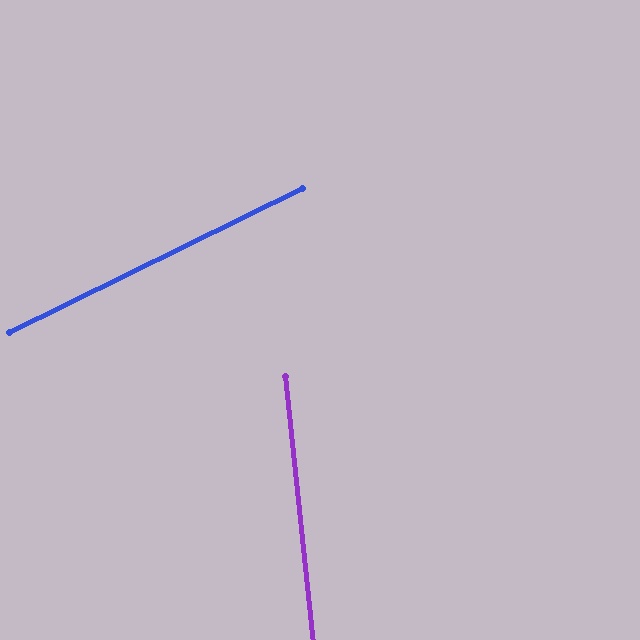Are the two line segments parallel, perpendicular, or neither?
Neither parallel nor perpendicular — they differ by about 70°.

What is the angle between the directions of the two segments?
Approximately 70 degrees.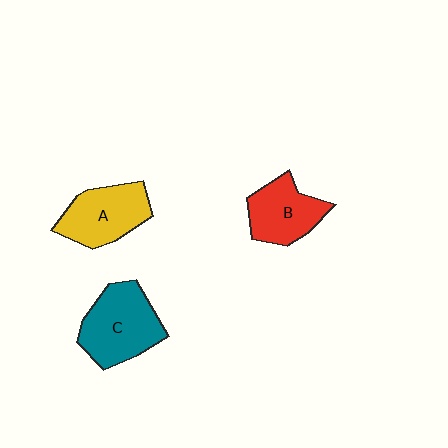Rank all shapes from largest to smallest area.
From largest to smallest: C (teal), A (yellow), B (red).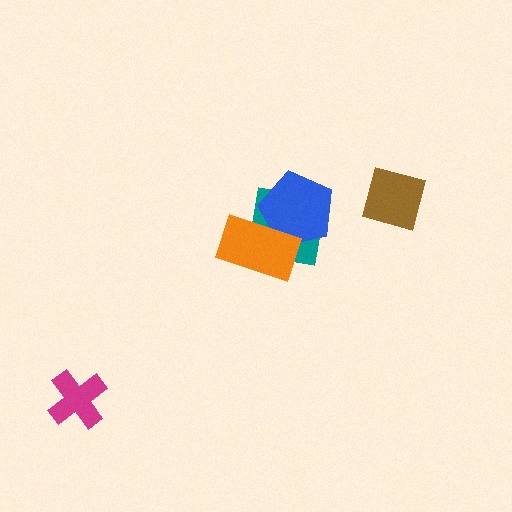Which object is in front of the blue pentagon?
The orange rectangle is in front of the blue pentagon.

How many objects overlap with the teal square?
2 objects overlap with the teal square.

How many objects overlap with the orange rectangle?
2 objects overlap with the orange rectangle.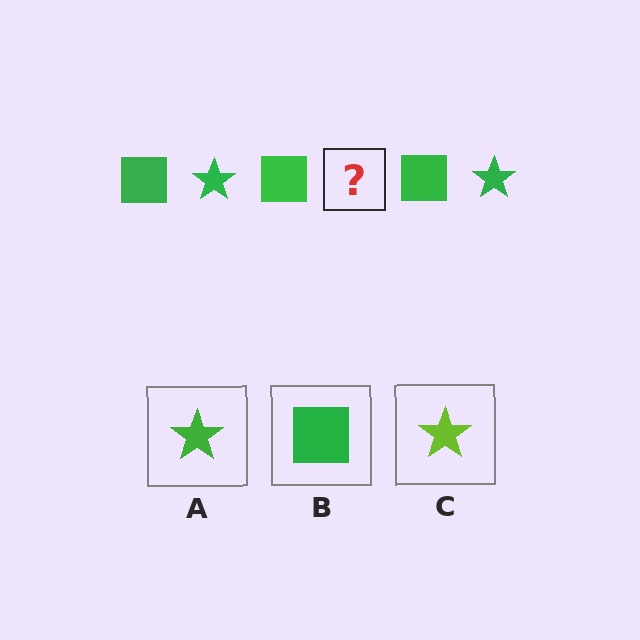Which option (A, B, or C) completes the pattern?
A.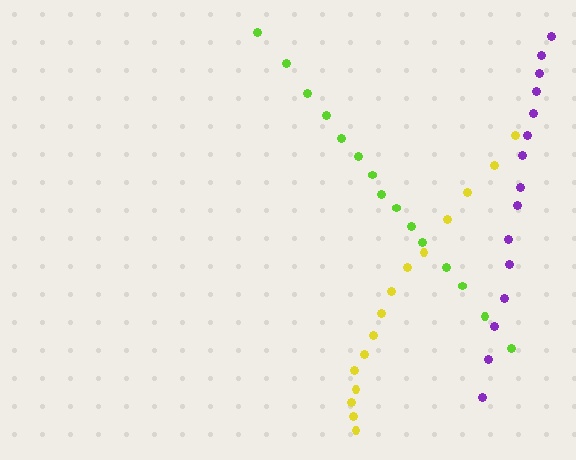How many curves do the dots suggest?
There are 3 distinct paths.